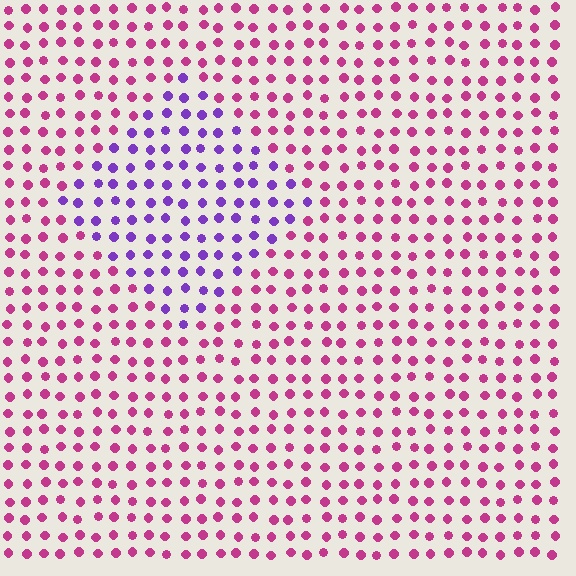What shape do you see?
I see a diamond.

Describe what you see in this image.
The image is filled with small magenta elements in a uniform arrangement. A diamond-shaped region is visible where the elements are tinted to a slightly different hue, forming a subtle color boundary.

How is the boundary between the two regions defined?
The boundary is defined purely by a slight shift in hue (about 52 degrees). Spacing, size, and orientation are identical on both sides.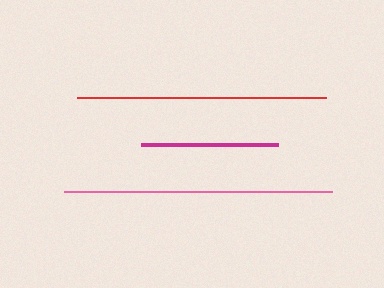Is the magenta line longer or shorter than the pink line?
The pink line is longer than the magenta line.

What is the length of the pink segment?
The pink segment is approximately 268 pixels long.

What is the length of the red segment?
The red segment is approximately 249 pixels long.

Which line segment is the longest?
The pink line is the longest at approximately 268 pixels.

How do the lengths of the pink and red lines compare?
The pink and red lines are approximately the same length.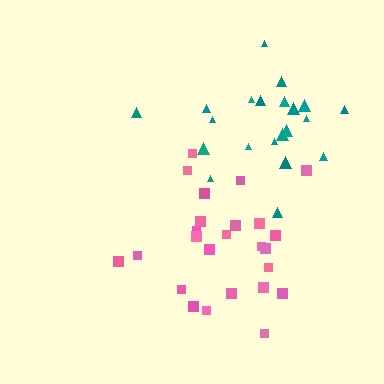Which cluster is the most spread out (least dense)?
Pink.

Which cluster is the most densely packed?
Teal.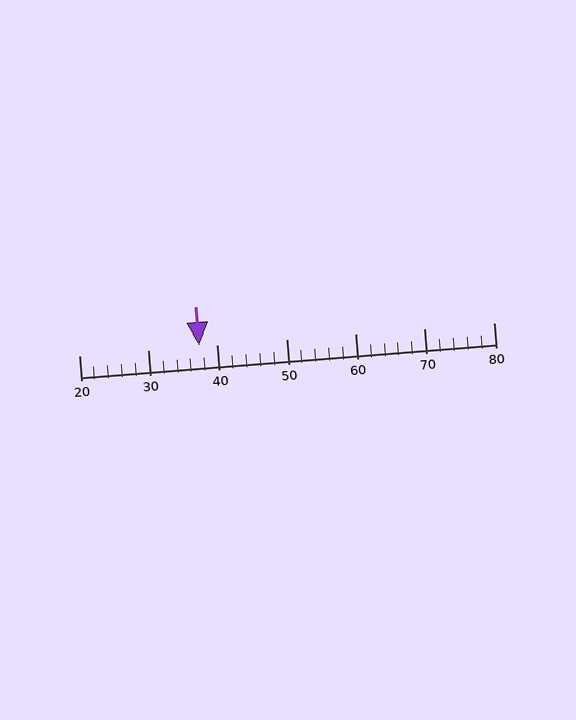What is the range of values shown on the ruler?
The ruler shows values from 20 to 80.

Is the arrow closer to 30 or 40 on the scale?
The arrow is closer to 40.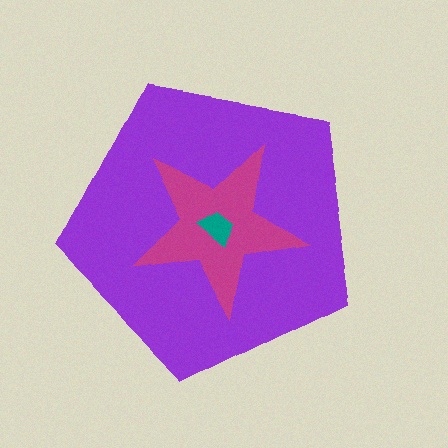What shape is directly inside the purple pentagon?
The magenta star.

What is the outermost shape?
The purple pentagon.